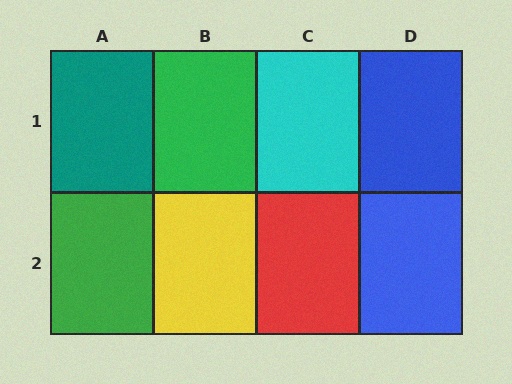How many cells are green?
2 cells are green.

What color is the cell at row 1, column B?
Green.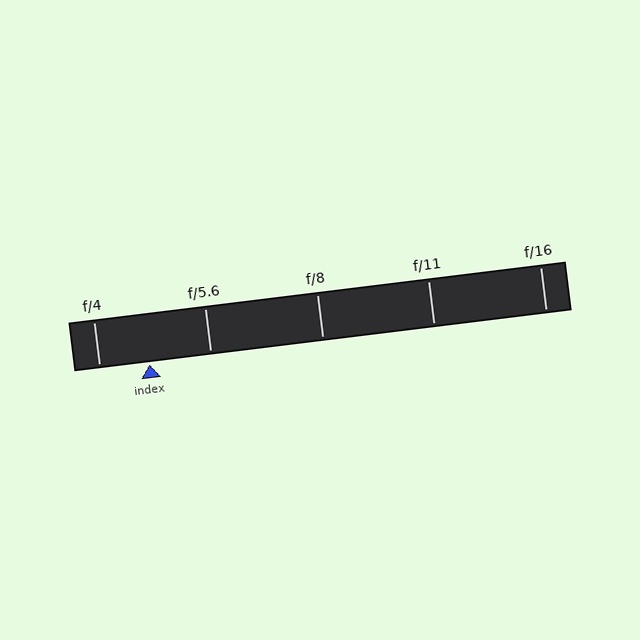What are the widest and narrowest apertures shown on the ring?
The widest aperture shown is f/4 and the narrowest is f/16.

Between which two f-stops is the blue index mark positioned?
The index mark is between f/4 and f/5.6.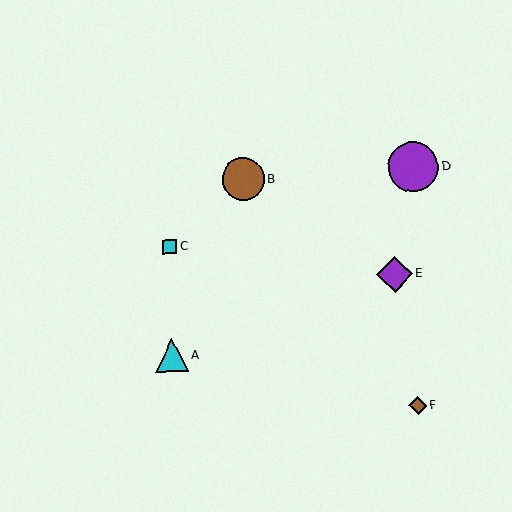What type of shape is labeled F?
Shape F is a brown diamond.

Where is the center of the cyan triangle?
The center of the cyan triangle is at (172, 355).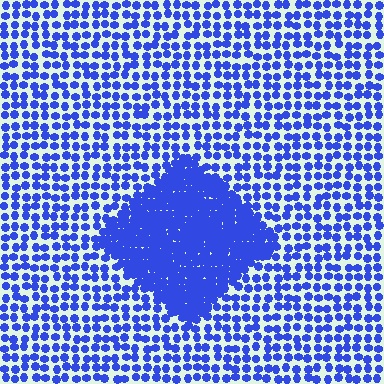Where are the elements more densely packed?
The elements are more densely packed inside the diamond boundary.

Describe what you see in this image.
The image contains small blue elements arranged at two different densities. A diamond-shaped region is visible where the elements are more densely packed than the surrounding area.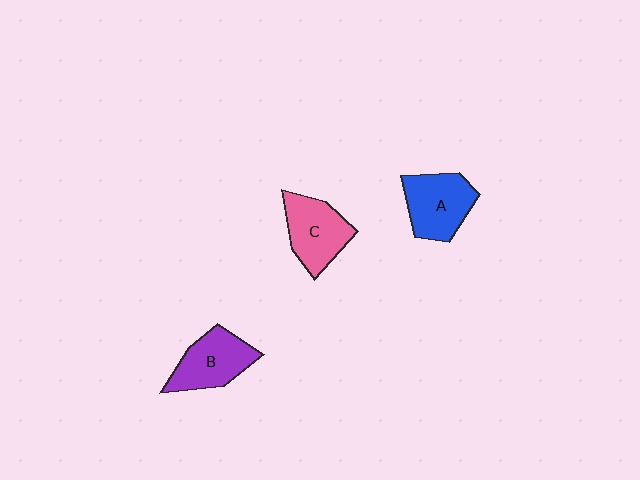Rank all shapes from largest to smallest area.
From largest to smallest: A (blue), C (pink), B (purple).